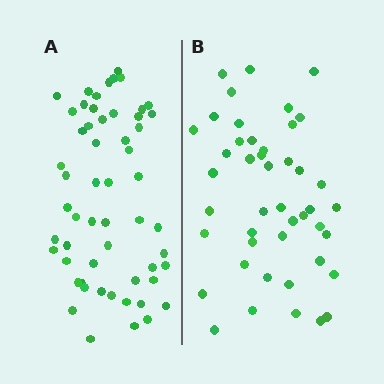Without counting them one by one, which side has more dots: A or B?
Region A (the left region) has more dots.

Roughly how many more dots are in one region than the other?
Region A has roughly 12 or so more dots than region B.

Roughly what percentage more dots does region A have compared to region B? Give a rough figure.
About 25% more.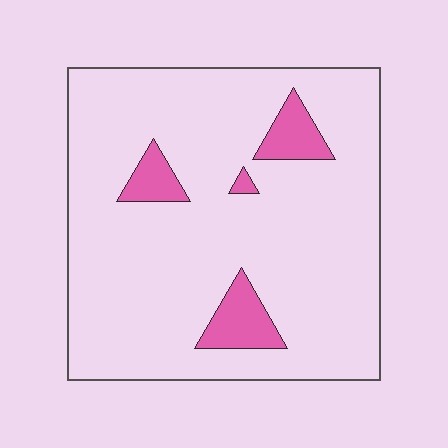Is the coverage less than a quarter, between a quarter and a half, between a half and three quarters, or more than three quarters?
Less than a quarter.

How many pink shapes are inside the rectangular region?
4.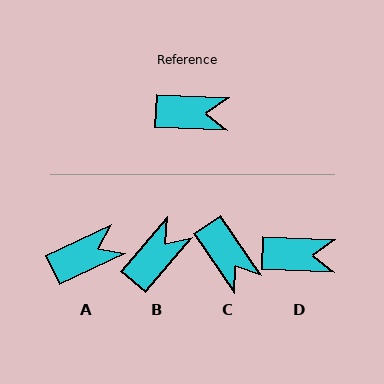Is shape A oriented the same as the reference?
No, it is off by about 28 degrees.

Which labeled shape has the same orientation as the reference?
D.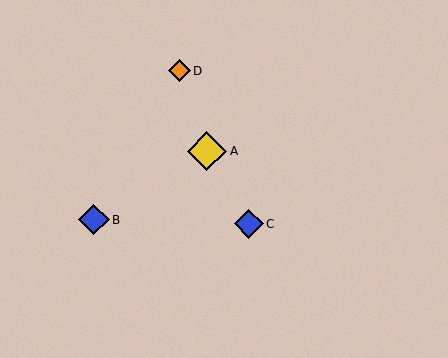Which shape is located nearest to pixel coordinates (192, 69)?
The orange diamond (labeled D) at (179, 71) is nearest to that location.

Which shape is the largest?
The yellow diamond (labeled A) is the largest.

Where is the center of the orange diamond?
The center of the orange diamond is at (179, 71).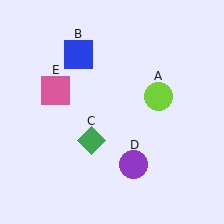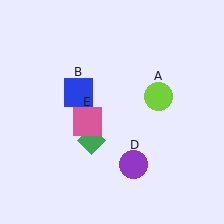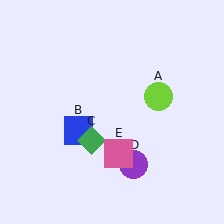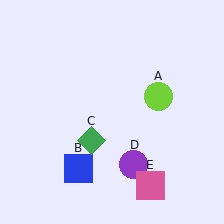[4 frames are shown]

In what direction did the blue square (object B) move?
The blue square (object B) moved down.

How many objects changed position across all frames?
2 objects changed position: blue square (object B), pink square (object E).